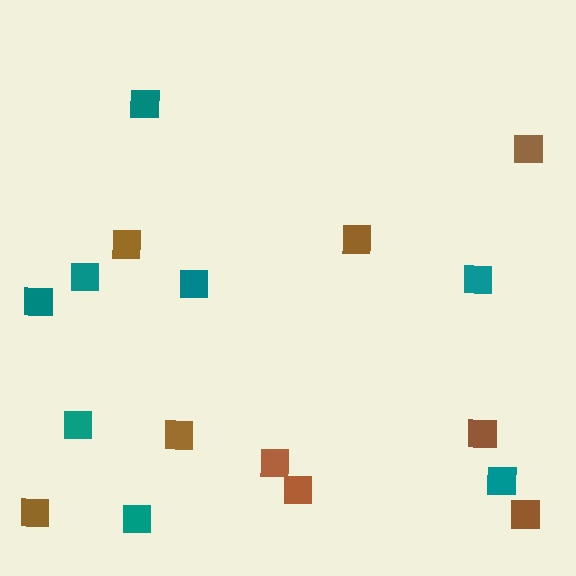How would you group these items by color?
There are 2 groups: one group of teal squares (8) and one group of brown squares (9).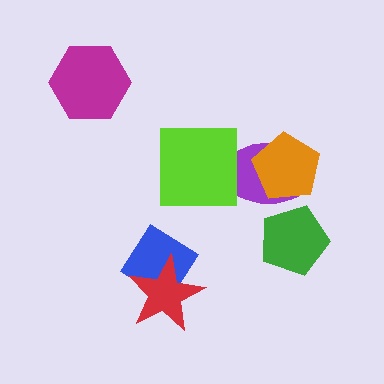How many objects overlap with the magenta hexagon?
0 objects overlap with the magenta hexagon.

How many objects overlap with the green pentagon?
1 object overlaps with the green pentagon.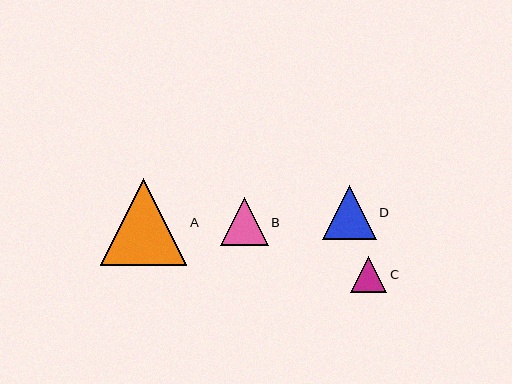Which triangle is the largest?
Triangle A is the largest with a size of approximately 87 pixels.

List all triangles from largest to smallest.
From largest to smallest: A, D, B, C.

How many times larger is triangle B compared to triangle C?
Triangle B is approximately 1.3 times the size of triangle C.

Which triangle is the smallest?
Triangle C is the smallest with a size of approximately 37 pixels.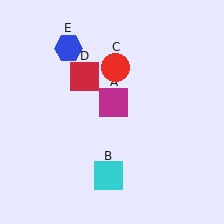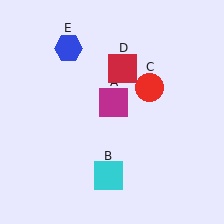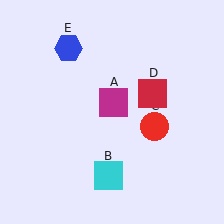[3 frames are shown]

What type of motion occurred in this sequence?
The red circle (object C), red square (object D) rotated clockwise around the center of the scene.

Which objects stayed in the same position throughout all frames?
Magenta square (object A) and cyan square (object B) and blue hexagon (object E) remained stationary.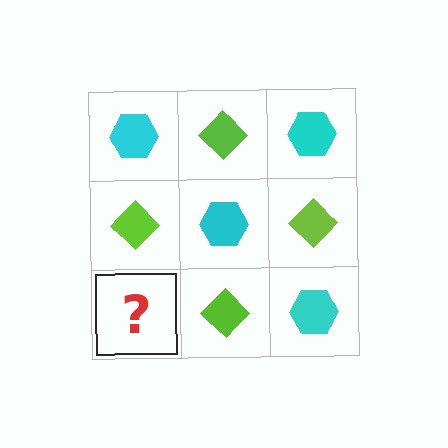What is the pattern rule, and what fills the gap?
The rule is that it alternates cyan hexagon and lime diamond in a checkerboard pattern. The gap should be filled with a cyan hexagon.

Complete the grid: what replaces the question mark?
The question mark should be replaced with a cyan hexagon.